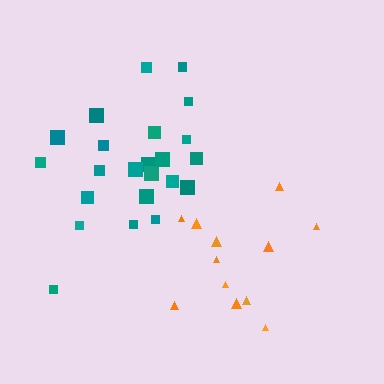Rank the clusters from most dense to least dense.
teal, orange.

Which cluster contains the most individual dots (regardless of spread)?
Teal (24).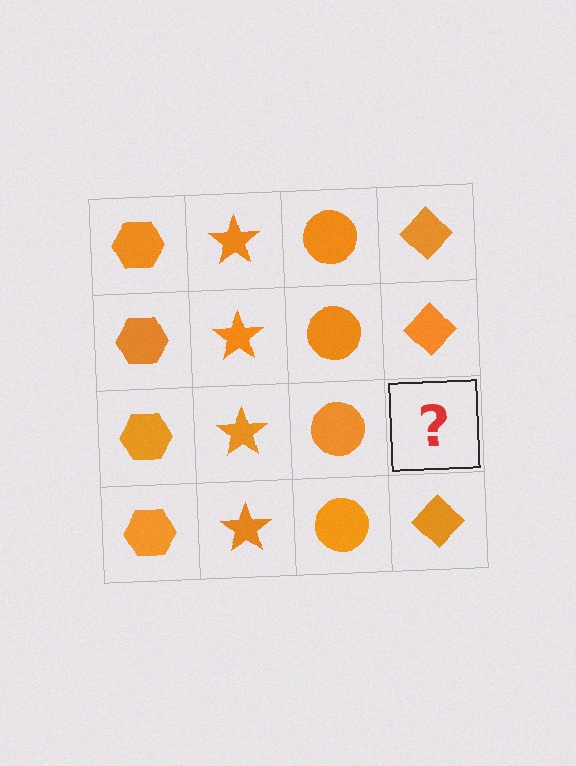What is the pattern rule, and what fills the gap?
The rule is that each column has a consistent shape. The gap should be filled with an orange diamond.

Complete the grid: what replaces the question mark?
The question mark should be replaced with an orange diamond.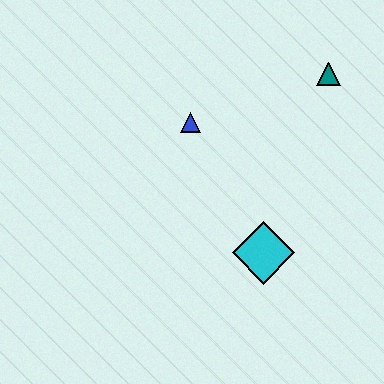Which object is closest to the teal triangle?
The blue triangle is closest to the teal triangle.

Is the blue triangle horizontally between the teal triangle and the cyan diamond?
No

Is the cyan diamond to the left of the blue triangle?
No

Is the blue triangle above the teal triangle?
No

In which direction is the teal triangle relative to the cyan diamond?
The teal triangle is above the cyan diamond.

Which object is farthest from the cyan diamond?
The teal triangle is farthest from the cyan diamond.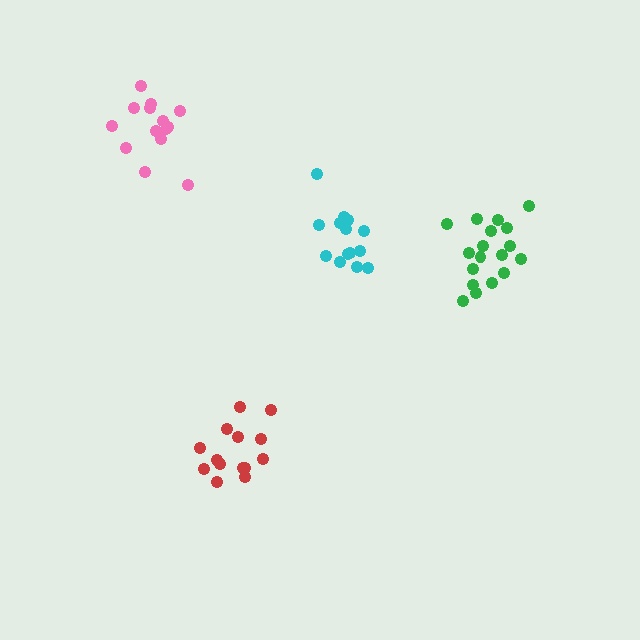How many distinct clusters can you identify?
There are 4 distinct clusters.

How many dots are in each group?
Group 1: 18 dots, Group 2: 14 dots, Group 3: 14 dots, Group 4: 14 dots (60 total).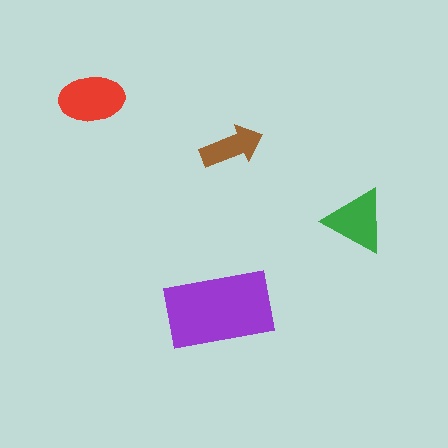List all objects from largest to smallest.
The purple rectangle, the red ellipse, the green triangle, the brown arrow.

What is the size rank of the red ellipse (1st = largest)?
2nd.